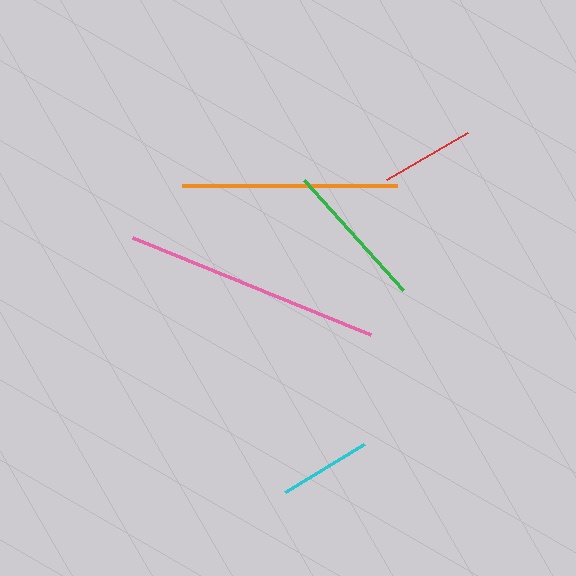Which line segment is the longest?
The pink line is the longest at approximately 257 pixels.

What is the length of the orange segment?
The orange segment is approximately 215 pixels long.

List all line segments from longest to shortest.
From longest to shortest: pink, orange, green, red, cyan.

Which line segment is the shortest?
The cyan line is the shortest at approximately 93 pixels.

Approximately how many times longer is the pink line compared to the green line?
The pink line is approximately 1.7 times the length of the green line.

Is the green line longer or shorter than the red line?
The green line is longer than the red line.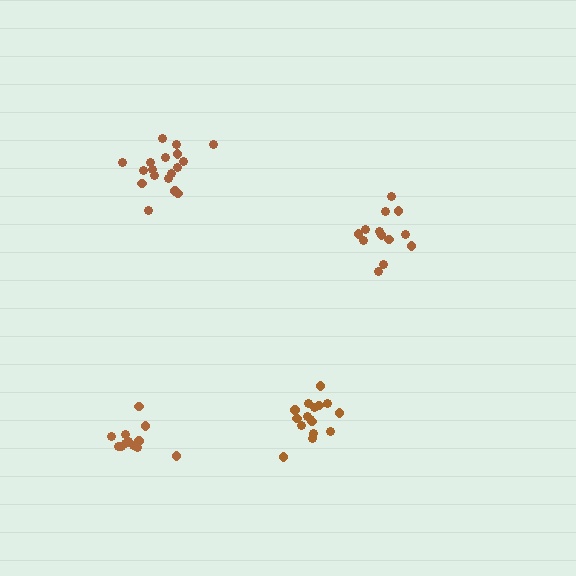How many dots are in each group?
Group 1: 16 dots, Group 2: 13 dots, Group 3: 12 dots, Group 4: 18 dots (59 total).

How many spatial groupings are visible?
There are 4 spatial groupings.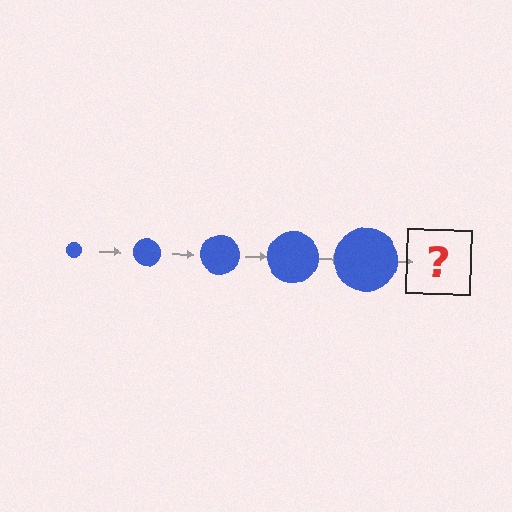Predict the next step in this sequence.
The next step is a blue circle, larger than the previous one.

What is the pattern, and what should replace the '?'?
The pattern is that the circle gets progressively larger each step. The '?' should be a blue circle, larger than the previous one.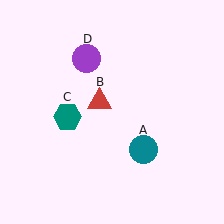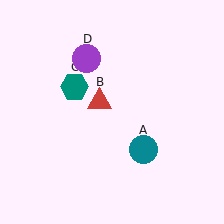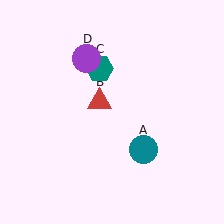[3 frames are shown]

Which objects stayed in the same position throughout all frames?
Teal circle (object A) and red triangle (object B) and purple circle (object D) remained stationary.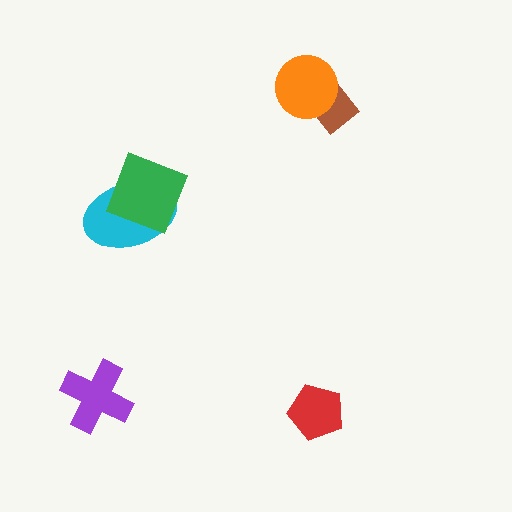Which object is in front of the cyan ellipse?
The green square is in front of the cyan ellipse.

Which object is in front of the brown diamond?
The orange circle is in front of the brown diamond.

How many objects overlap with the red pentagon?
0 objects overlap with the red pentagon.